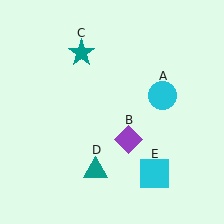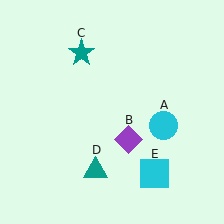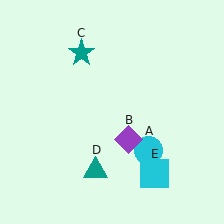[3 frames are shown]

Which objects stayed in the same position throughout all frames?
Purple diamond (object B) and teal star (object C) and teal triangle (object D) and cyan square (object E) remained stationary.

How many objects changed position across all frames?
1 object changed position: cyan circle (object A).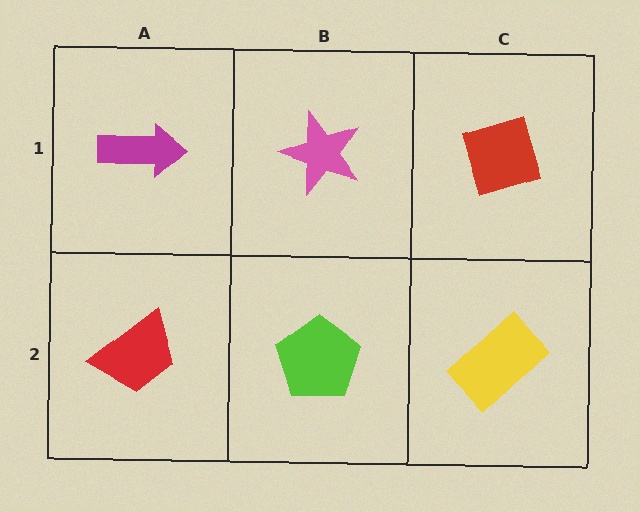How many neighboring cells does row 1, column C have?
2.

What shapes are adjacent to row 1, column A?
A red trapezoid (row 2, column A), a pink star (row 1, column B).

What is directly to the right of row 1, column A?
A pink star.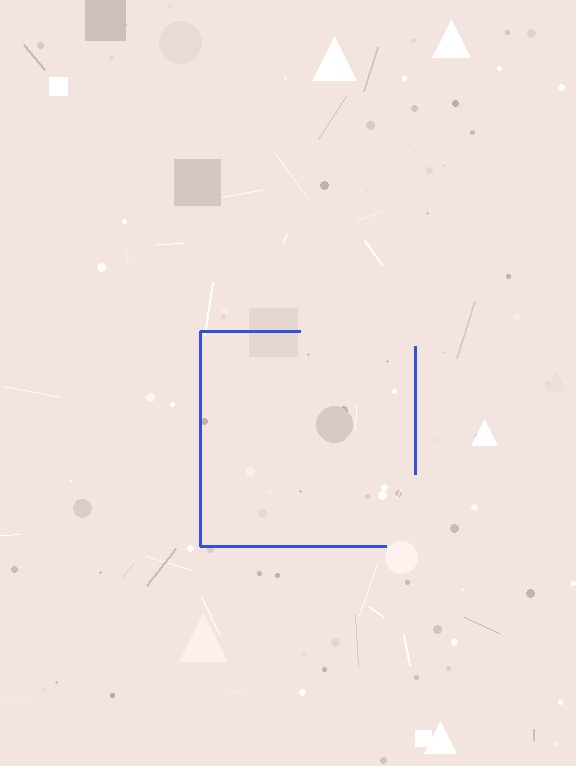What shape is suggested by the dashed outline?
The dashed outline suggests a square.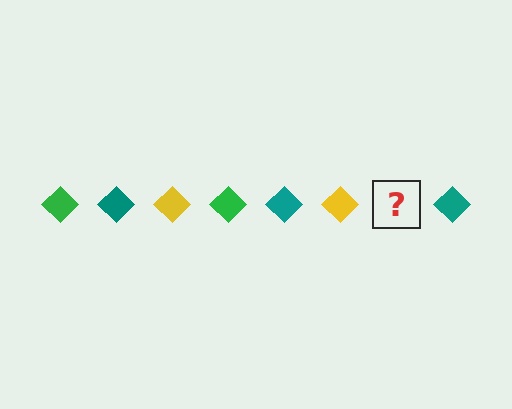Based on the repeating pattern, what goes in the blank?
The blank should be a green diamond.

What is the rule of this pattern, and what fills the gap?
The rule is that the pattern cycles through green, teal, yellow diamonds. The gap should be filled with a green diamond.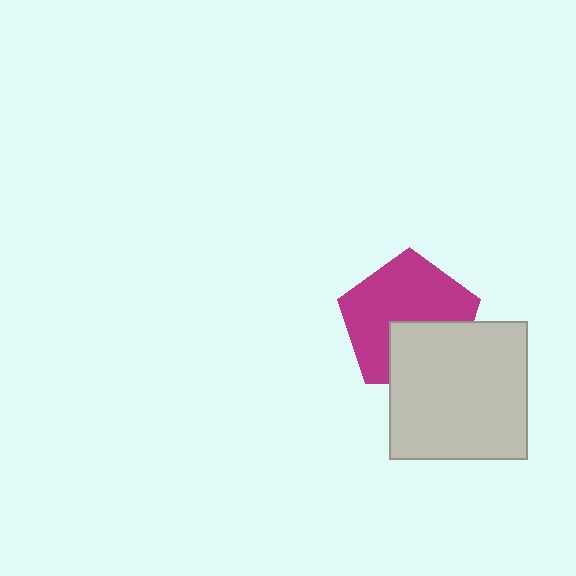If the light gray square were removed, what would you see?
You would see the complete magenta pentagon.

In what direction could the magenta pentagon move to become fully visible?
The magenta pentagon could move up. That would shift it out from behind the light gray square entirely.